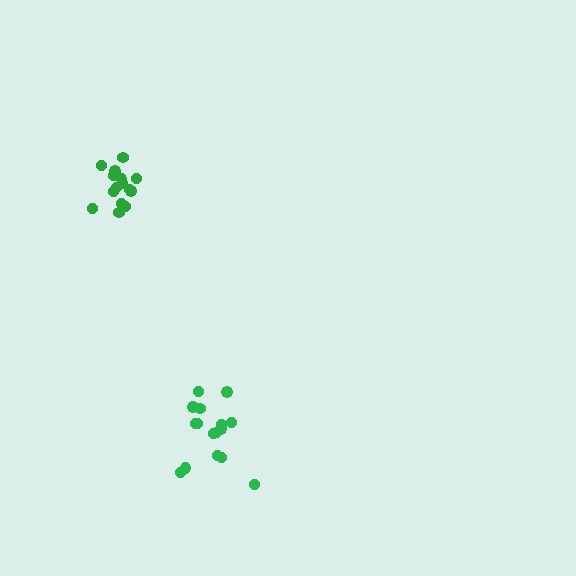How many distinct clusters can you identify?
There are 2 distinct clusters.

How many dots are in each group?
Group 1: 15 dots, Group 2: 16 dots (31 total).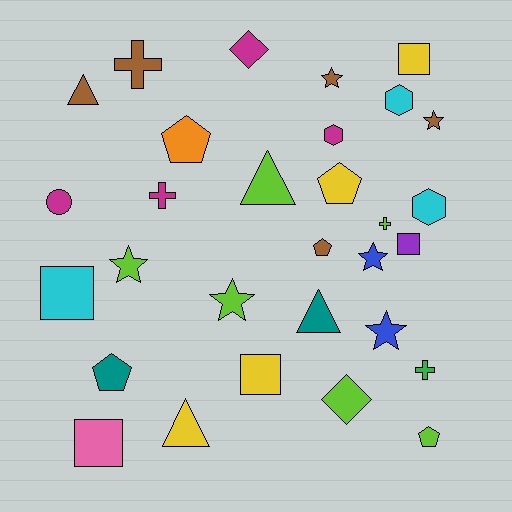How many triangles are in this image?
There are 4 triangles.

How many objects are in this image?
There are 30 objects.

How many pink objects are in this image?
There is 1 pink object.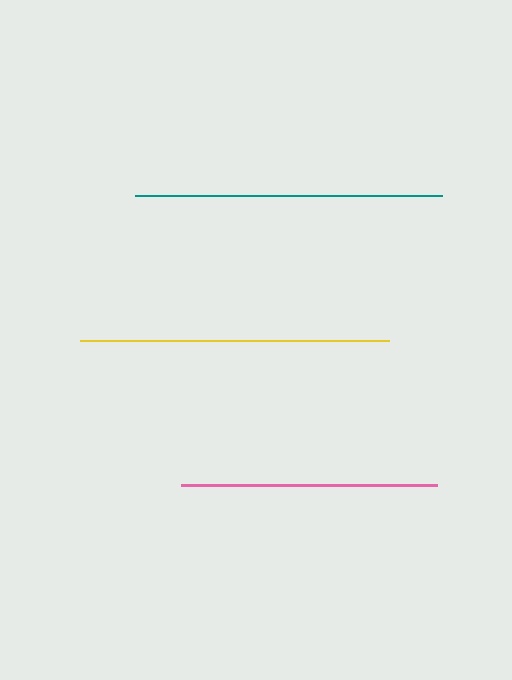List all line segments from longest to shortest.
From longest to shortest: yellow, teal, pink.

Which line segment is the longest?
The yellow line is the longest at approximately 308 pixels.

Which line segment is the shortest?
The pink line is the shortest at approximately 256 pixels.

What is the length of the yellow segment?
The yellow segment is approximately 308 pixels long.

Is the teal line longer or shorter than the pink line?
The teal line is longer than the pink line.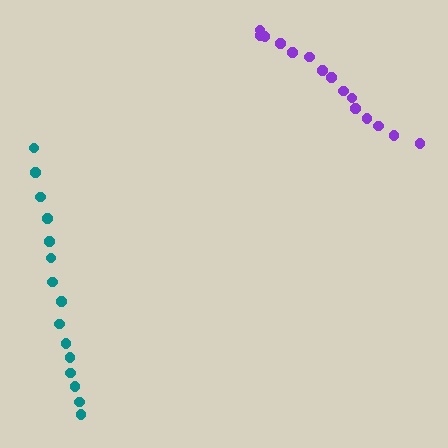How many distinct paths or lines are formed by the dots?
There are 2 distinct paths.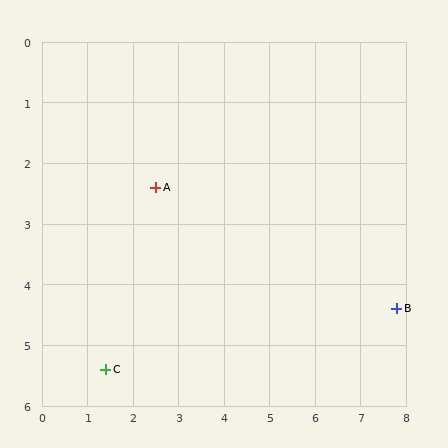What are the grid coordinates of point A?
Point A is at approximately (2.5, 2.4).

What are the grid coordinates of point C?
Point C is at approximately (1.4, 5.4).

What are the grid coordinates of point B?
Point B is at approximately (7.8, 4.4).